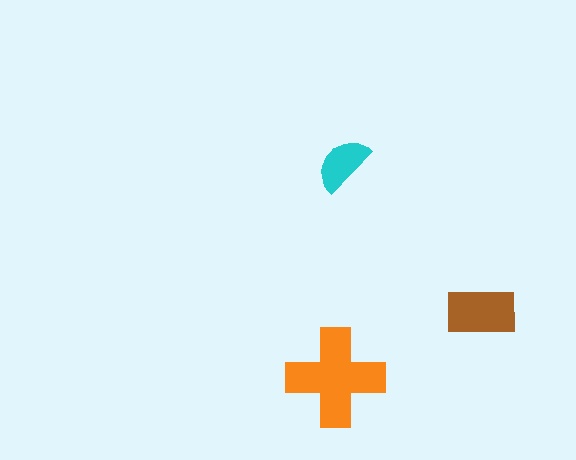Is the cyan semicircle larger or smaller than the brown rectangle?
Smaller.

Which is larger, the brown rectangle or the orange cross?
The orange cross.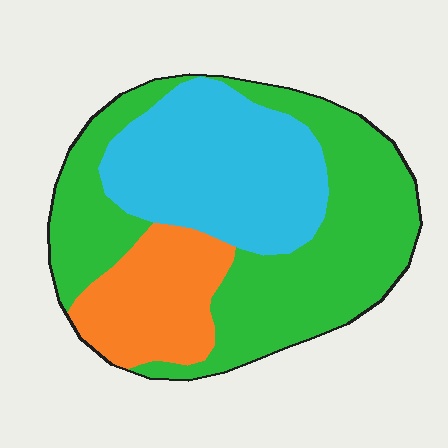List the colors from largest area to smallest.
From largest to smallest: green, cyan, orange.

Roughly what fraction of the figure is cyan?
Cyan covers around 30% of the figure.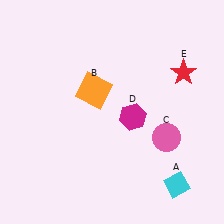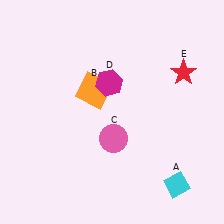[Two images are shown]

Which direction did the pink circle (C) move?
The pink circle (C) moved left.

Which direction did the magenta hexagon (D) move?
The magenta hexagon (D) moved up.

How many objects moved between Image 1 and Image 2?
2 objects moved between the two images.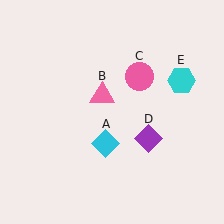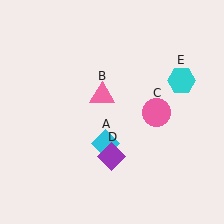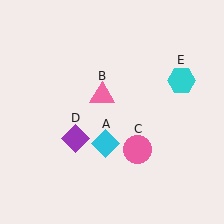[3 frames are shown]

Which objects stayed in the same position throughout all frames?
Cyan diamond (object A) and pink triangle (object B) and cyan hexagon (object E) remained stationary.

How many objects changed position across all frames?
2 objects changed position: pink circle (object C), purple diamond (object D).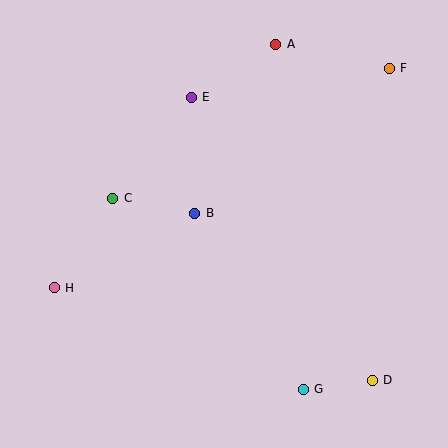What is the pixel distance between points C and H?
The distance between C and H is 107 pixels.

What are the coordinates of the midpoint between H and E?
The midpoint between H and E is at (123, 192).